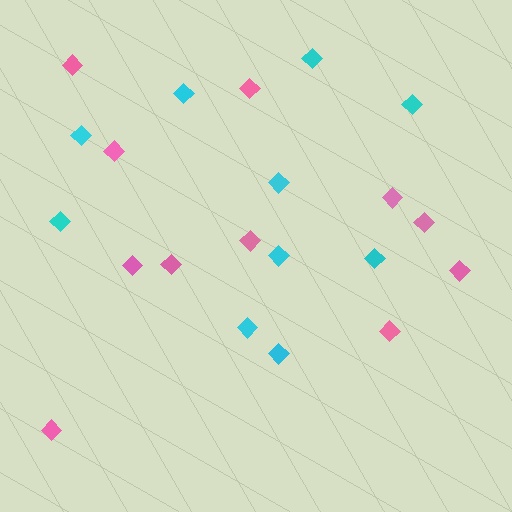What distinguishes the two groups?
There are 2 groups: one group of cyan diamonds (10) and one group of pink diamonds (11).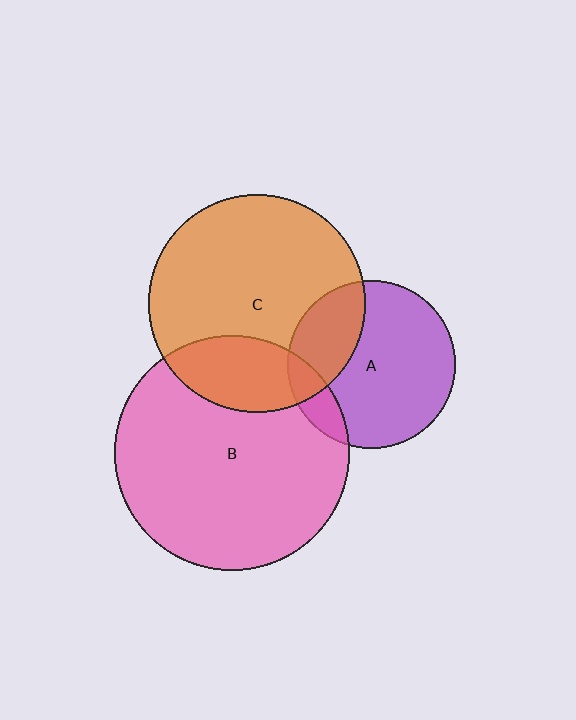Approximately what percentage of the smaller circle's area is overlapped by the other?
Approximately 25%.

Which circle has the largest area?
Circle B (pink).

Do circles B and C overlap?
Yes.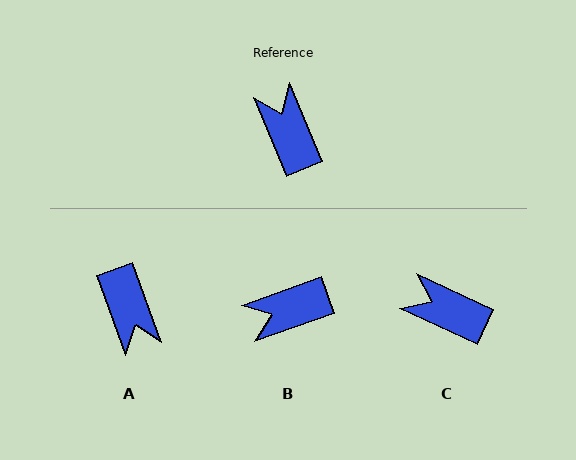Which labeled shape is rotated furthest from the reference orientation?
A, about 177 degrees away.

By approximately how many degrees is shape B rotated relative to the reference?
Approximately 87 degrees counter-clockwise.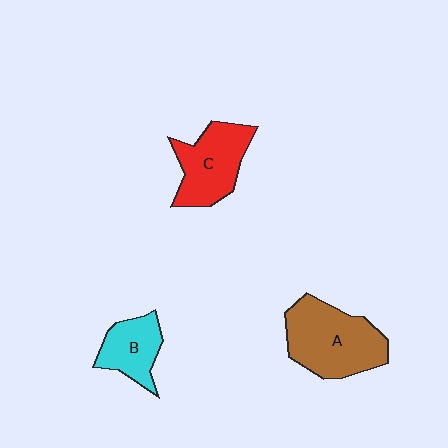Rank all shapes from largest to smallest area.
From largest to smallest: A (brown), C (red), B (cyan).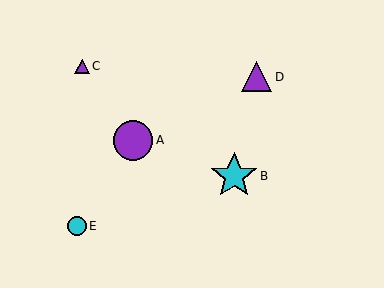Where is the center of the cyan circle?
The center of the cyan circle is at (77, 226).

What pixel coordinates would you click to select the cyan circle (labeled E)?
Click at (77, 226) to select the cyan circle E.